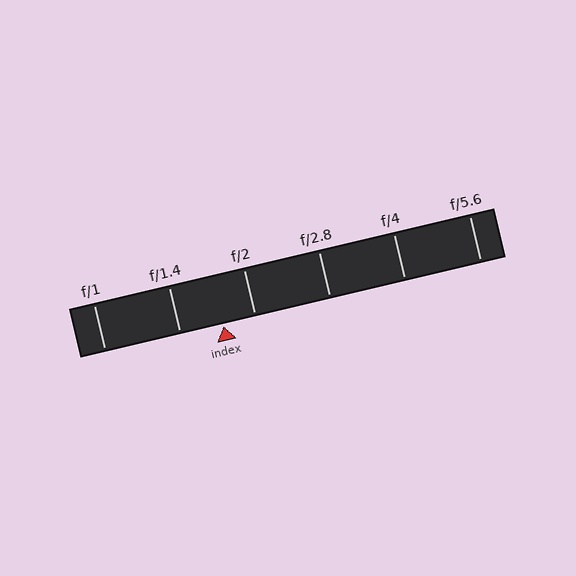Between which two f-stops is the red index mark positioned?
The index mark is between f/1.4 and f/2.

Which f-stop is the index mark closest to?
The index mark is closest to f/2.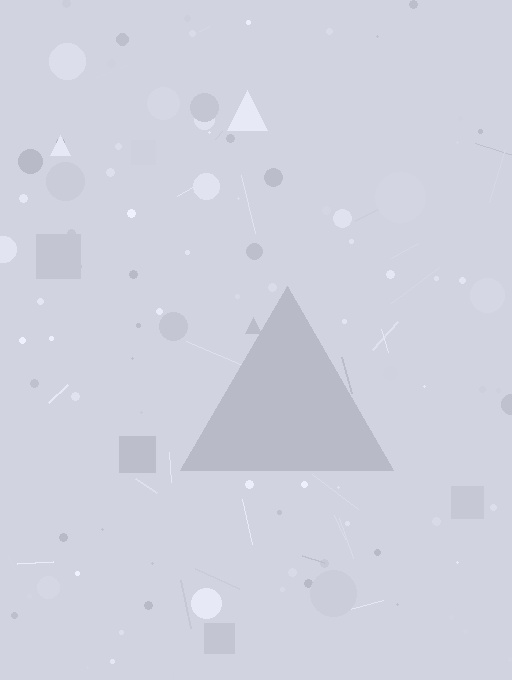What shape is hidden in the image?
A triangle is hidden in the image.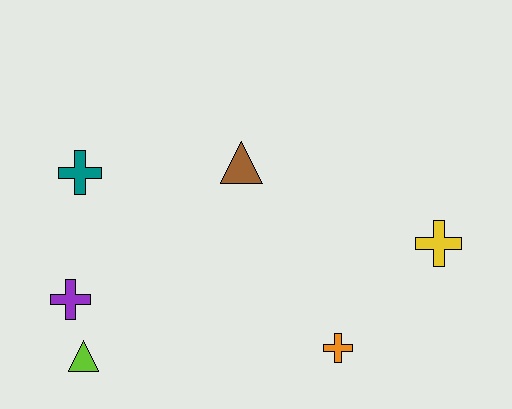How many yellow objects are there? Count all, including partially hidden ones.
There is 1 yellow object.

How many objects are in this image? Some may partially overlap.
There are 6 objects.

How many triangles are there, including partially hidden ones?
There are 2 triangles.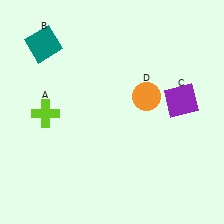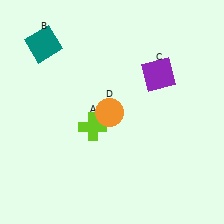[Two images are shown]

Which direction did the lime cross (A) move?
The lime cross (A) moved right.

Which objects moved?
The objects that moved are: the lime cross (A), the purple square (C), the orange circle (D).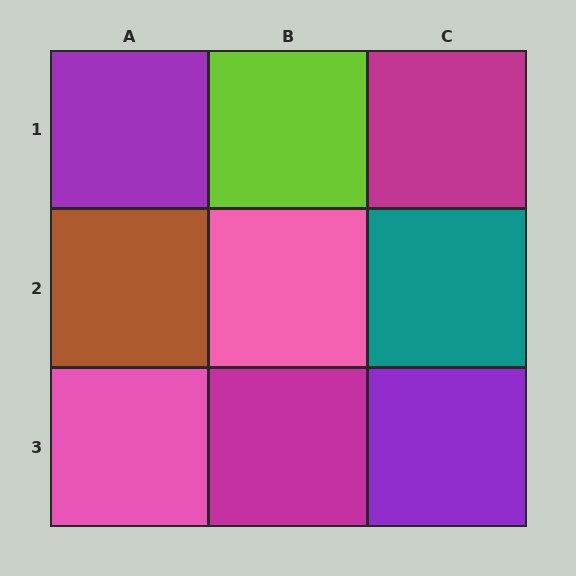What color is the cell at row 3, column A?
Pink.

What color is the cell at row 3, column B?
Magenta.